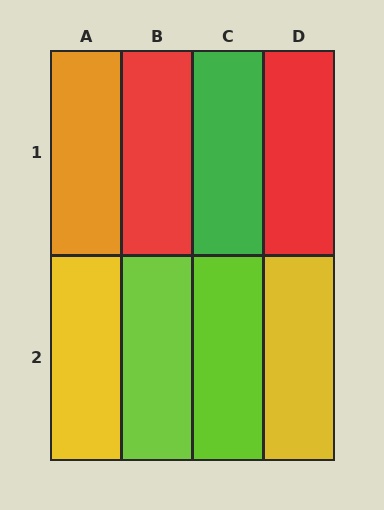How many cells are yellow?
2 cells are yellow.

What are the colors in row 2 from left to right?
Yellow, lime, lime, yellow.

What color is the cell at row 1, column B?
Red.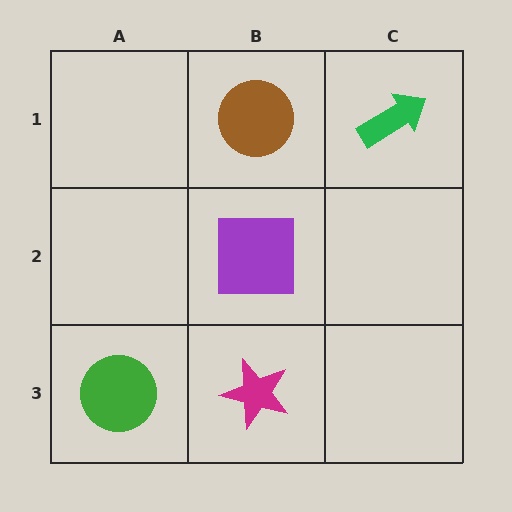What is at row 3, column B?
A magenta star.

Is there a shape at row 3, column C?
No, that cell is empty.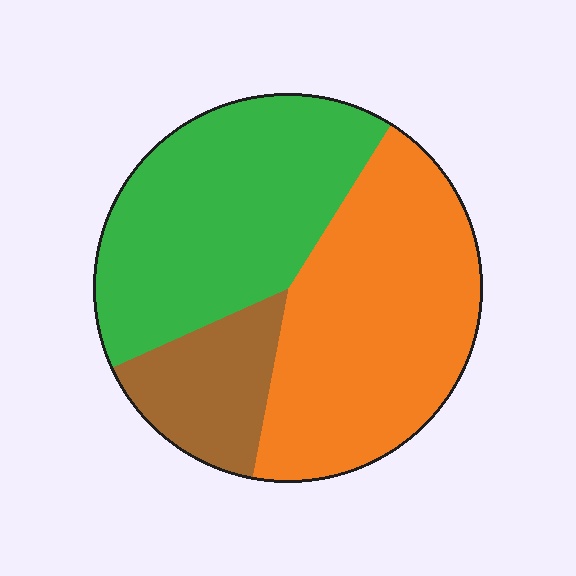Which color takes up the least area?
Brown, at roughly 15%.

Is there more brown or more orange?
Orange.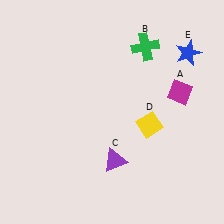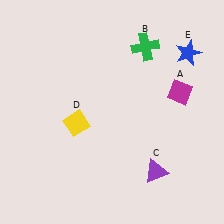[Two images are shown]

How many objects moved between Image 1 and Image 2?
2 objects moved between the two images.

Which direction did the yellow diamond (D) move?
The yellow diamond (D) moved left.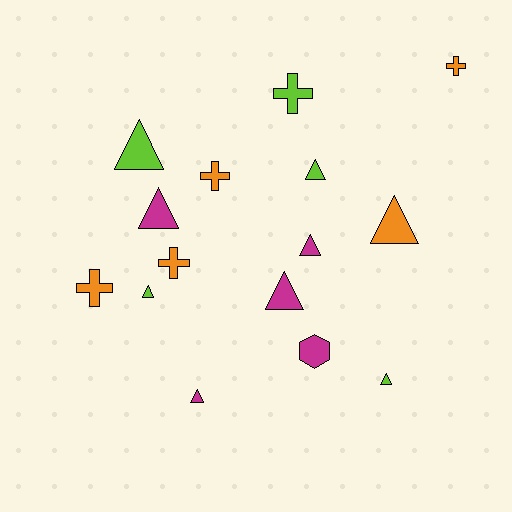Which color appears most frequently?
Lime, with 5 objects.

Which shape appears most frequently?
Triangle, with 9 objects.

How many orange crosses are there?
There are 4 orange crosses.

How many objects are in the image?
There are 15 objects.